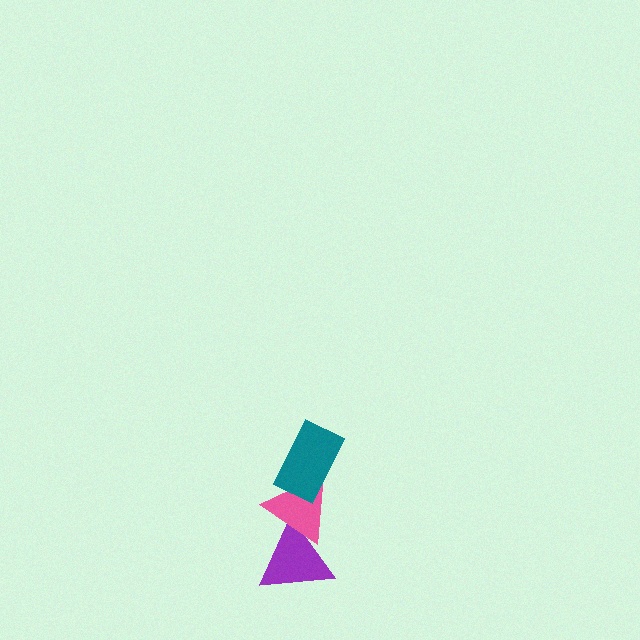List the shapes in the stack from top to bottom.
From top to bottom: the teal rectangle, the pink triangle, the purple triangle.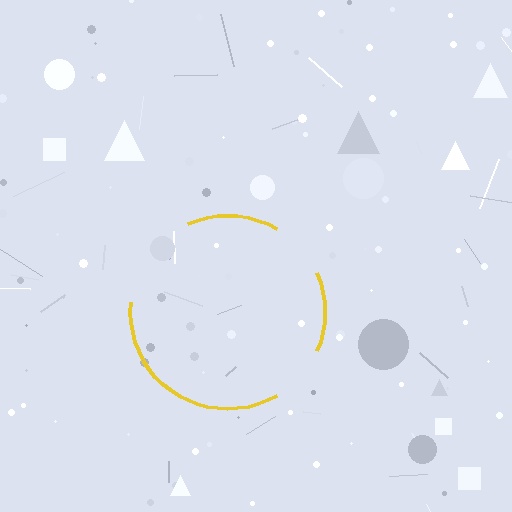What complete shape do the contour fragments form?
The contour fragments form a circle.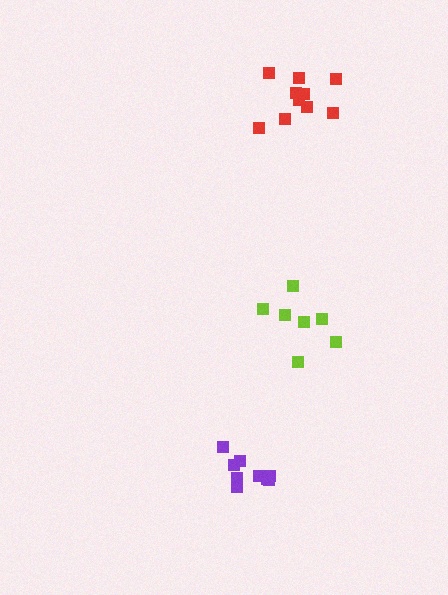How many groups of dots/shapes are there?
There are 3 groups.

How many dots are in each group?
Group 1: 7 dots, Group 2: 10 dots, Group 3: 10 dots (27 total).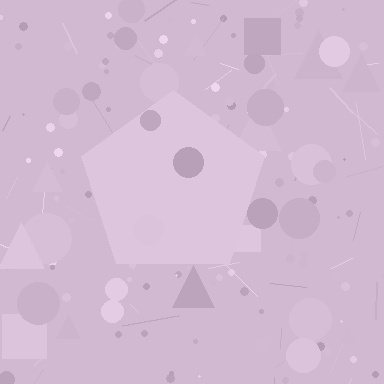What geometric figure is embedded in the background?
A pentagon is embedded in the background.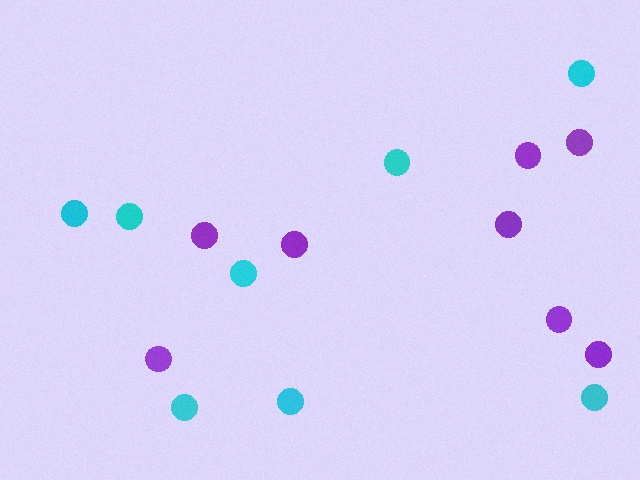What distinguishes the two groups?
There are 2 groups: one group of purple circles (8) and one group of cyan circles (8).